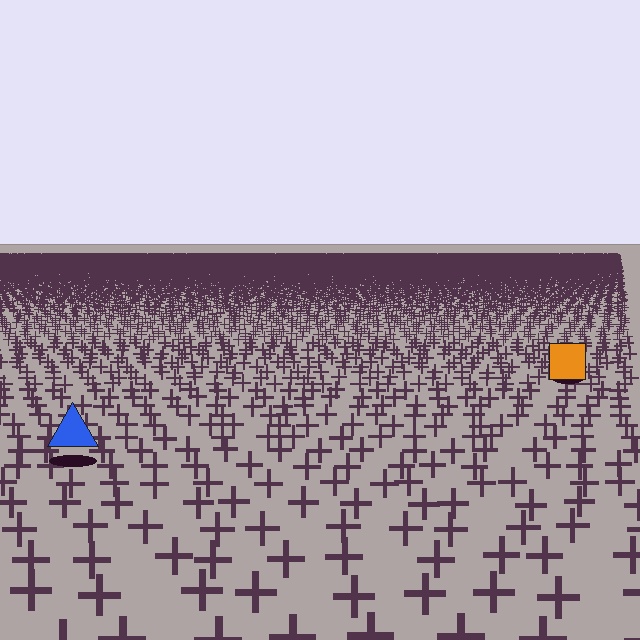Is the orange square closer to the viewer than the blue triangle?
No. The blue triangle is closer — you can tell from the texture gradient: the ground texture is coarser near it.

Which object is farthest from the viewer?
The orange square is farthest from the viewer. It appears smaller and the ground texture around it is denser.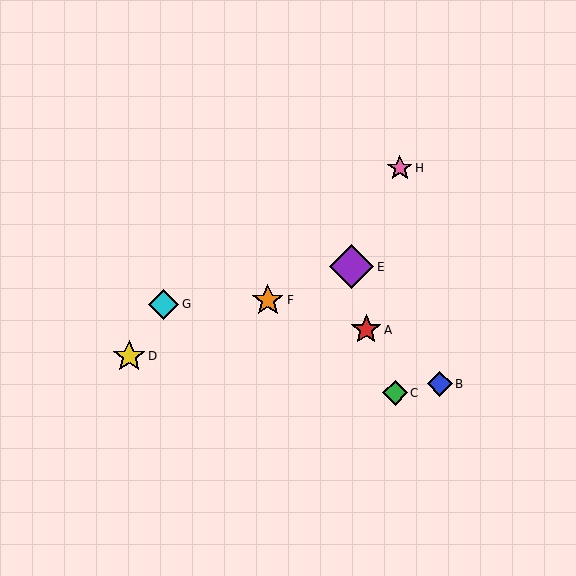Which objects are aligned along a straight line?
Objects D, E, F are aligned along a straight line.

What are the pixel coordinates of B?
Object B is at (440, 384).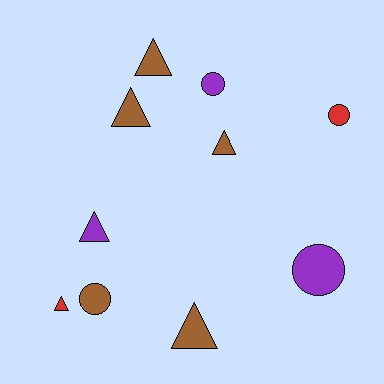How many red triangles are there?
There is 1 red triangle.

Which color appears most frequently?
Brown, with 5 objects.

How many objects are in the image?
There are 10 objects.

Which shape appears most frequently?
Triangle, with 6 objects.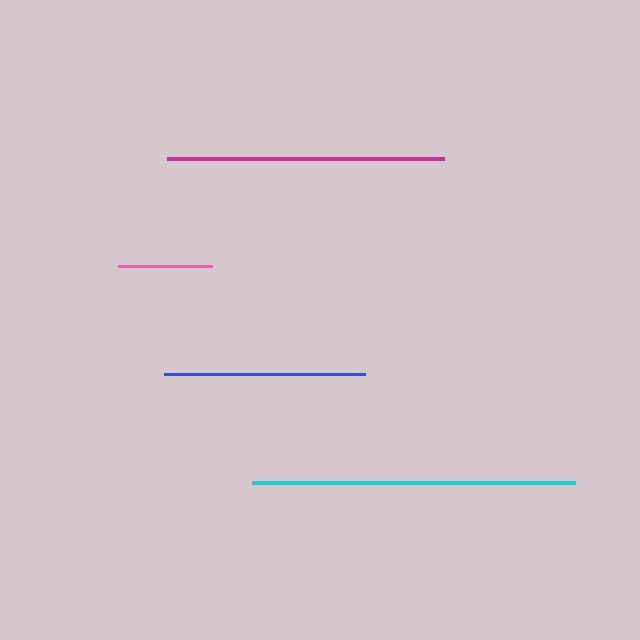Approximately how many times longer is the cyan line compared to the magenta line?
The cyan line is approximately 1.2 times the length of the magenta line.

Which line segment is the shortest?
The pink line is the shortest at approximately 94 pixels.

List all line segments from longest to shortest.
From longest to shortest: cyan, magenta, blue, pink.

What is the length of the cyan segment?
The cyan segment is approximately 324 pixels long.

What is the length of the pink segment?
The pink segment is approximately 94 pixels long.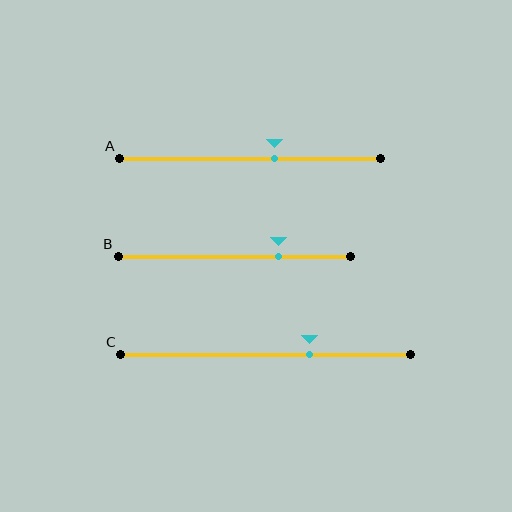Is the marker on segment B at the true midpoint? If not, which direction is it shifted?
No, the marker on segment B is shifted to the right by about 19% of the segment length.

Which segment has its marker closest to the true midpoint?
Segment A has its marker closest to the true midpoint.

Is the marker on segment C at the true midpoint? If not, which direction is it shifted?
No, the marker on segment C is shifted to the right by about 15% of the segment length.